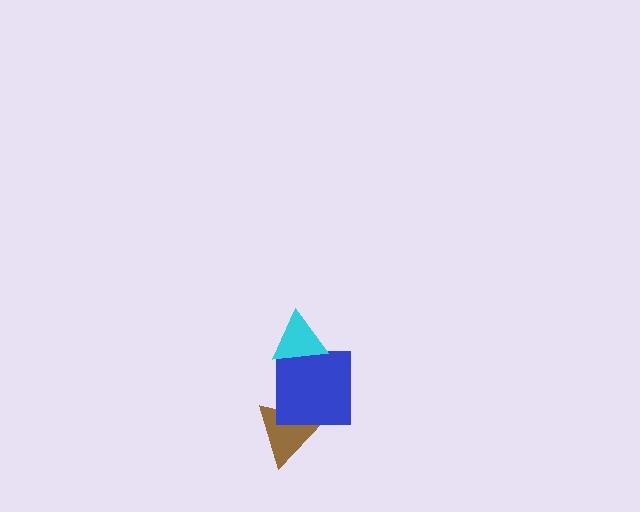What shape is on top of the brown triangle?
The blue square is on top of the brown triangle.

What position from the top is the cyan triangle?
The cyan triangle is 1st from the top.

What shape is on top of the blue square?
The cyan triangle is on top of the blue square.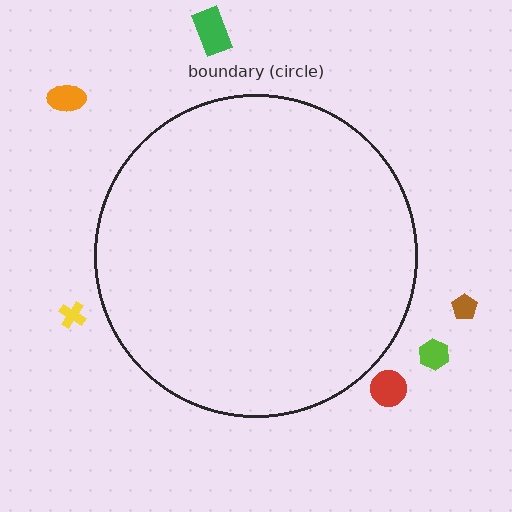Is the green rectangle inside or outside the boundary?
Outside.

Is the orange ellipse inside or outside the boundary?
Outside.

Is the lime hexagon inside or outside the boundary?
Outside.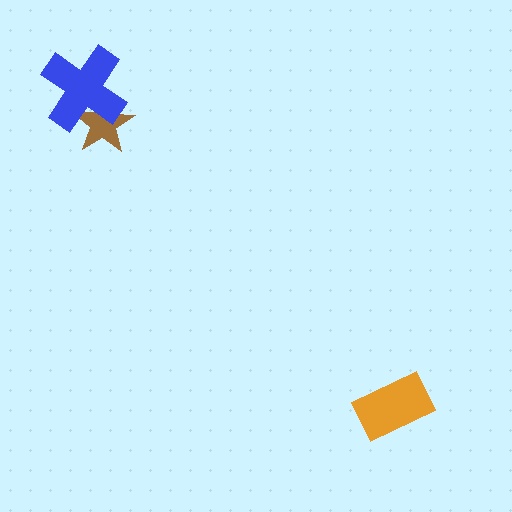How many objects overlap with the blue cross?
1 object overlaps with the blue cross.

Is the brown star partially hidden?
Yes, it is partially covered by another shape.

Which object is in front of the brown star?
The blue cross is in front of the brown star.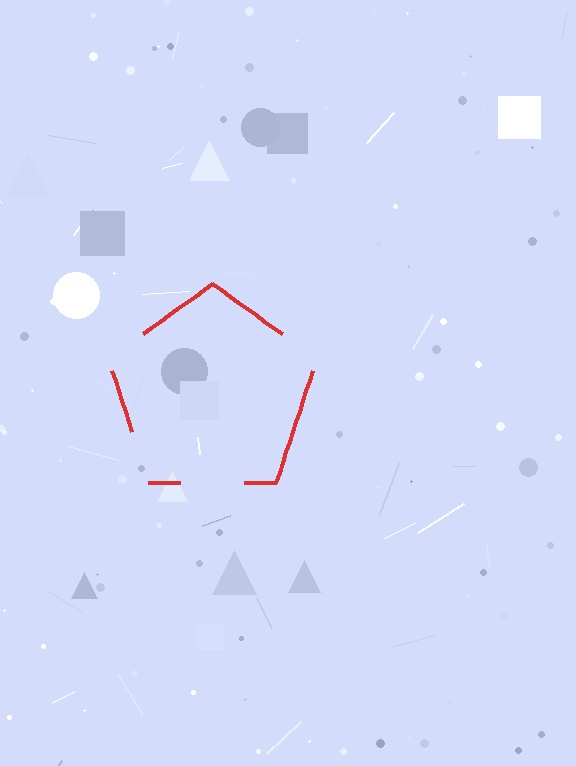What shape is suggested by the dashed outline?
The dashed outline suggests a pentagon.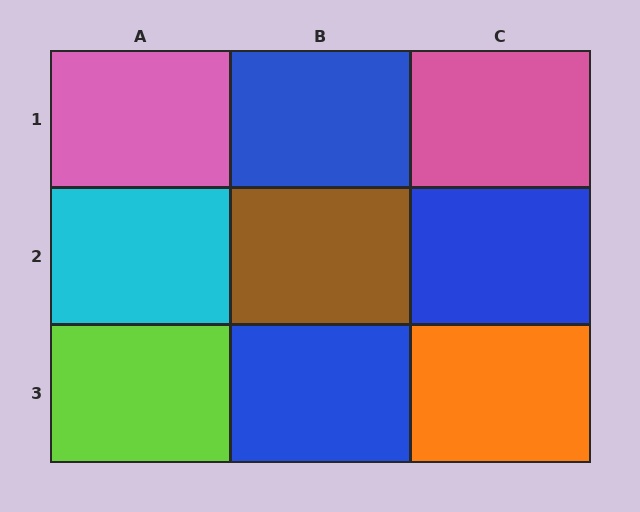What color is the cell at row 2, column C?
Blue.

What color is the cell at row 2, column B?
Brown.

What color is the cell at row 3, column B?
Blue.